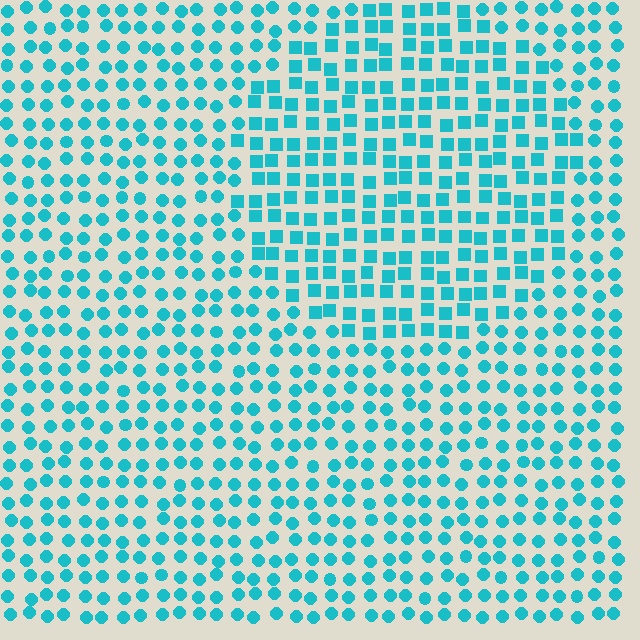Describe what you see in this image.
The image is filled with small cyan elements arranged in a uniform grid. A circle-shaped region contains squares, while the surrounding area contains circles. The boundary is defined purely by the change in element shape.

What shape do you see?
I see a circle.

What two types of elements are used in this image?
The image uses squares inside the circle region and circles outside it.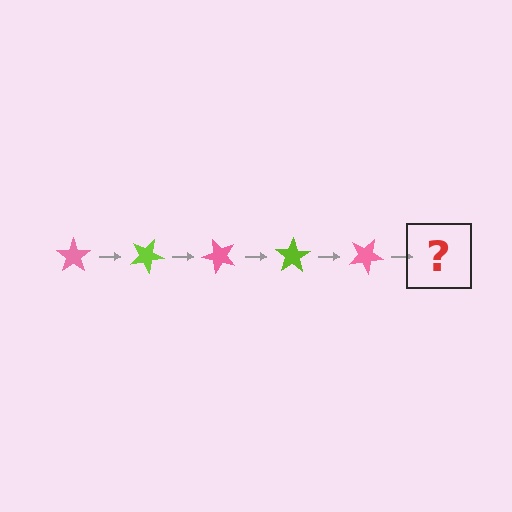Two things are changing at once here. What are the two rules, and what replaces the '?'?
The two rules are that it rotates 25 degrees each step and the color cycles through pink and lime. The '?' should be a lime star, rotated 125 degrees from the start.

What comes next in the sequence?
The next element should be a lime star, rotated 125 degrees from the start.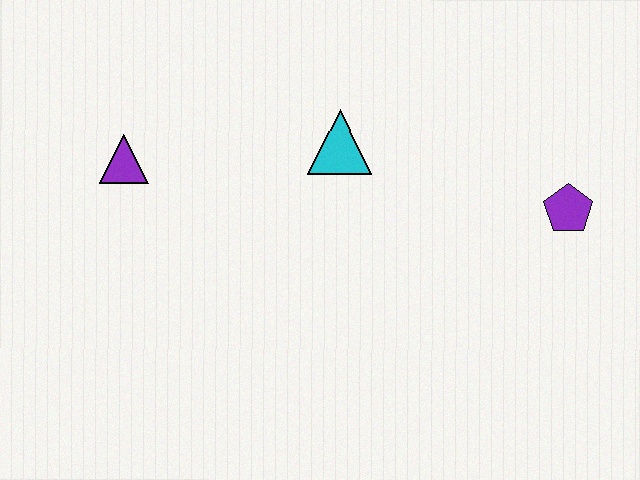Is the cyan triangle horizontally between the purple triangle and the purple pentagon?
Yes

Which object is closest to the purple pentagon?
The cyan triangle is closest to the purple pentagon.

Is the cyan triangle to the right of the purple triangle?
Yes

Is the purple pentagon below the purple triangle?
Yes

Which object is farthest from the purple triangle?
The purple pentagon is farthest from the purple triangle.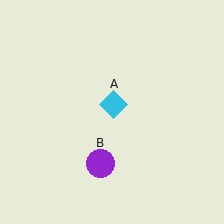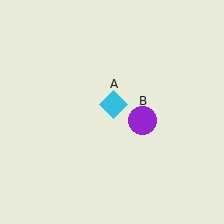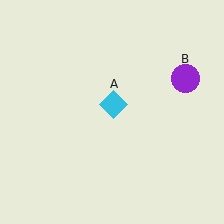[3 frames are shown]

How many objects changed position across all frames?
1 object changed position: purple circle (object B).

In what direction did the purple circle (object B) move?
The purple circle (object B) moved up and to the right.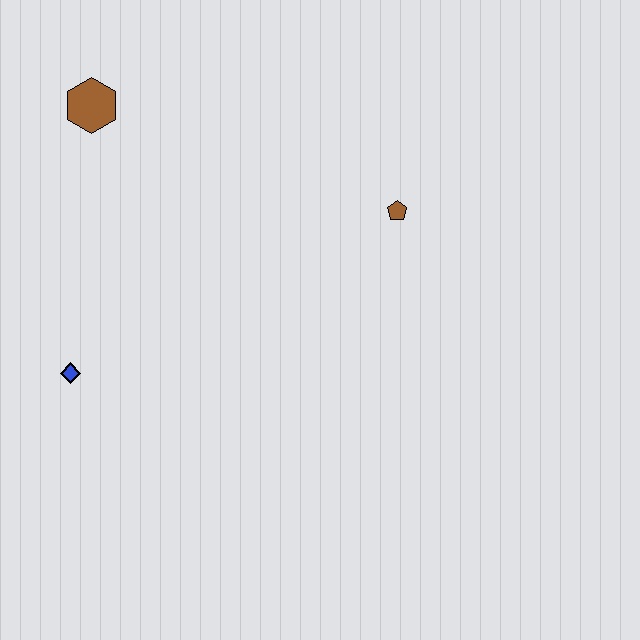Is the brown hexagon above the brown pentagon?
Yes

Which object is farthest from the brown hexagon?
The brown pentagon is farthest from the brown hexagon.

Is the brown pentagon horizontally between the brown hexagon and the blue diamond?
No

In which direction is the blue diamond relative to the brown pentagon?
The blue diamond is to the left of the brown pentagon.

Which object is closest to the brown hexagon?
The blue diamond is closest to the brown hexagon.